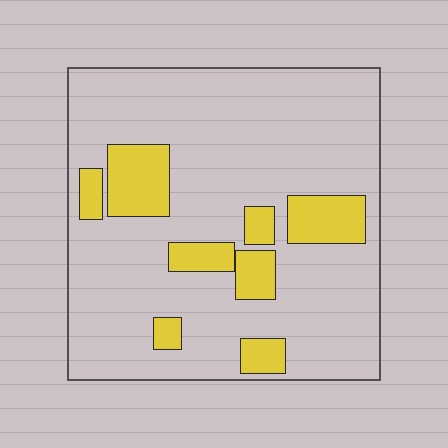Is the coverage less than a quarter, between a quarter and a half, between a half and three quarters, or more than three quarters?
Less than a quarter.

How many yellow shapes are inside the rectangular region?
8.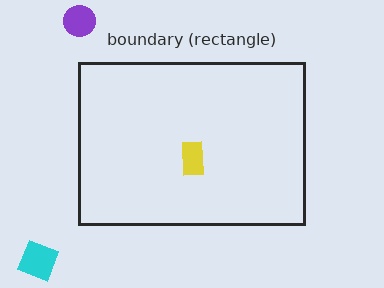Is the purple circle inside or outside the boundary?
Outside.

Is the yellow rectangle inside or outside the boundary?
Inside.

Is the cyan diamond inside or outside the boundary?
Outside.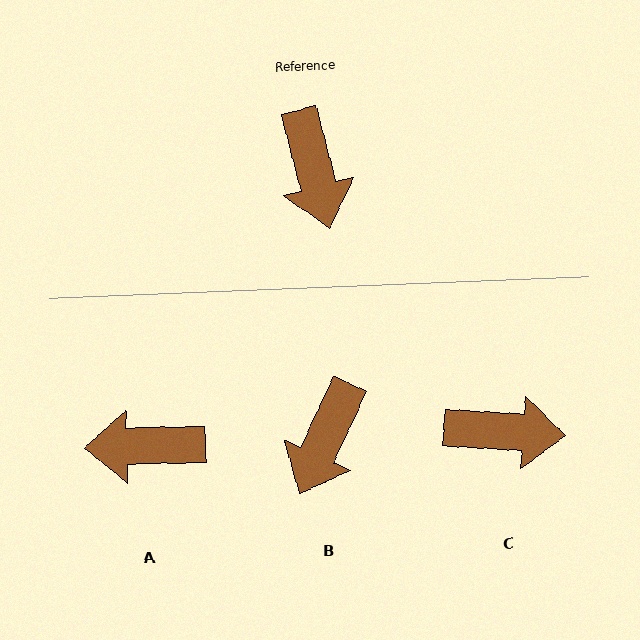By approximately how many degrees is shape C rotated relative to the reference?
Approximately 71 degrees counter-clockwise.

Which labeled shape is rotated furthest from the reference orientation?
A, about 103 degrees away.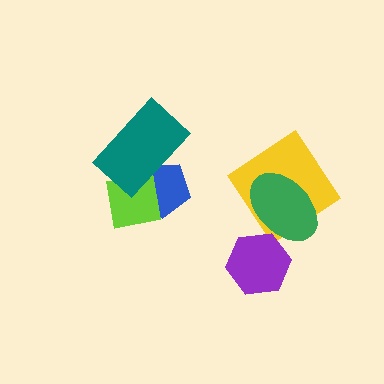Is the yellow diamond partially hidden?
Yes, it is partially covered by another shape.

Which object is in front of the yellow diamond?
The green ellipse is in front of the yellow diamond.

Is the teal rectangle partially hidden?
No, no other shape covers it.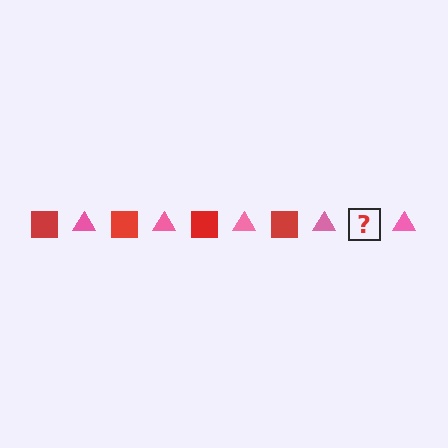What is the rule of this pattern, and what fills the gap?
The rule is that the pattern alternates between red square and pink triangle. The gap should be filled with a red square.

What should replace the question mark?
The question mark should be replaced with a red square.